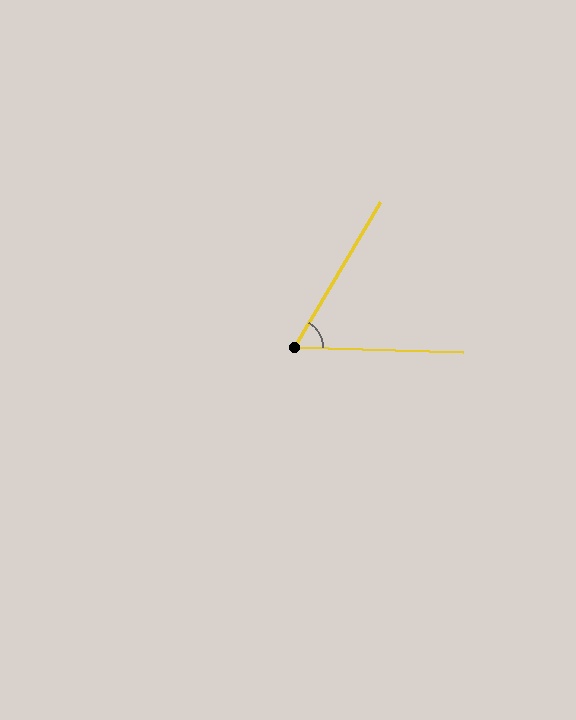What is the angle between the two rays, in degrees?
Approximately 61 degrees.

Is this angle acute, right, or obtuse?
It is acute.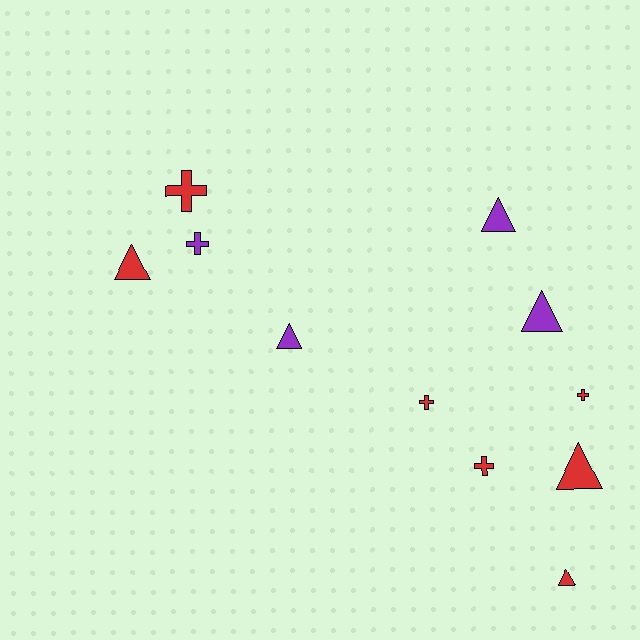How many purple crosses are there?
There is 1 purple cross.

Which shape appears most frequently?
Triangle, with 6 objects.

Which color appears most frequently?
Red, with 7 objects.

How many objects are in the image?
There are 11 objects.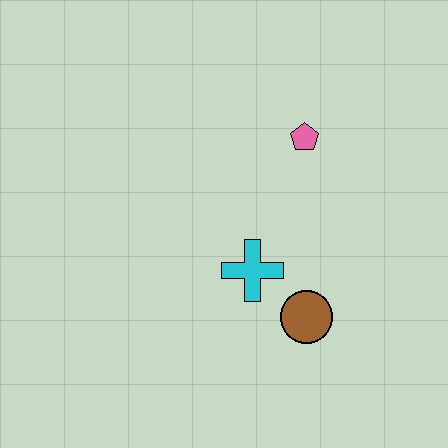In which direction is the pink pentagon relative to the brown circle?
The pink pentagon is above the brown circle.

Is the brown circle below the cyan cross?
Yes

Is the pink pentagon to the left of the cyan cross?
No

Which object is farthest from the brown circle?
The pink pentagon is farthest from the brown circle.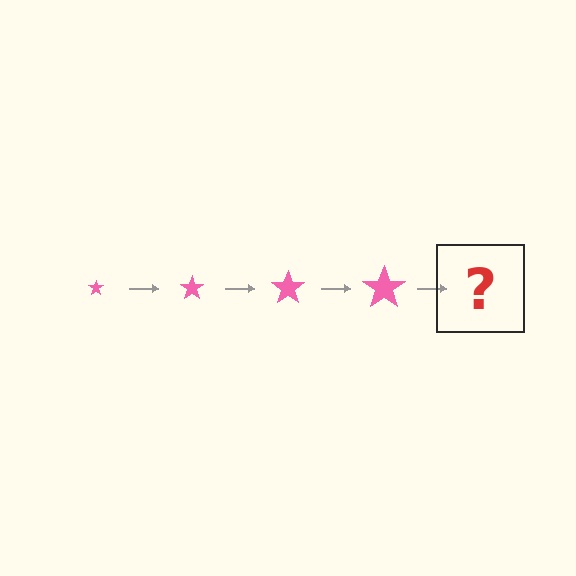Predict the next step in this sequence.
The next step is a pink star, larger than the previous one.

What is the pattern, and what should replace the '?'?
The pattern is that the star gets progressively larger each step. The '?' should be a pink star, larger than the previous one.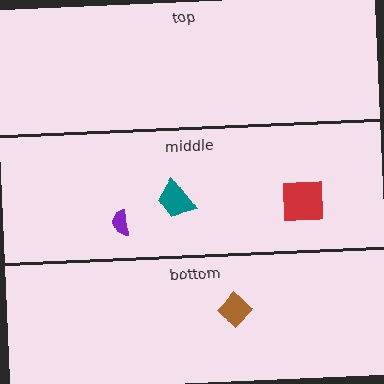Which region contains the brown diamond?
The bottom region.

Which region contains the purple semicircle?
The middle region.